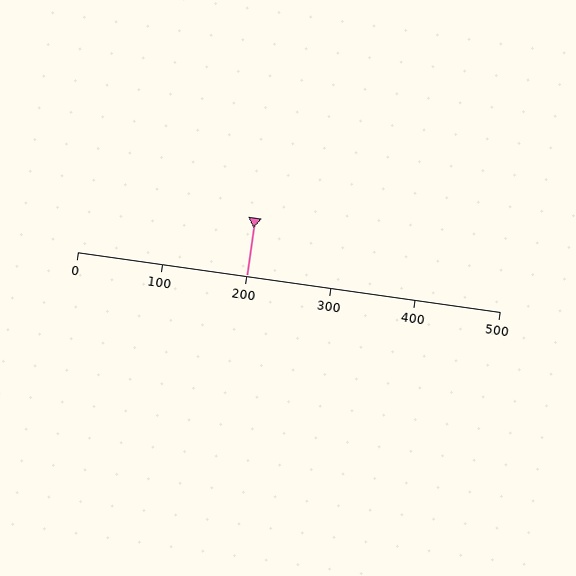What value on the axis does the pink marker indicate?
The marker indicates approximately 200.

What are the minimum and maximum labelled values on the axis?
The axis runs from 0 to 500.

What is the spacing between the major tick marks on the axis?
The major ticks are spaced 100 apart.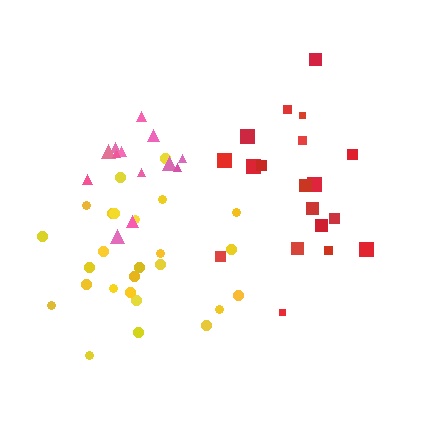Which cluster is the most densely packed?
Pink.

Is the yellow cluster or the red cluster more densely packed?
Yellow.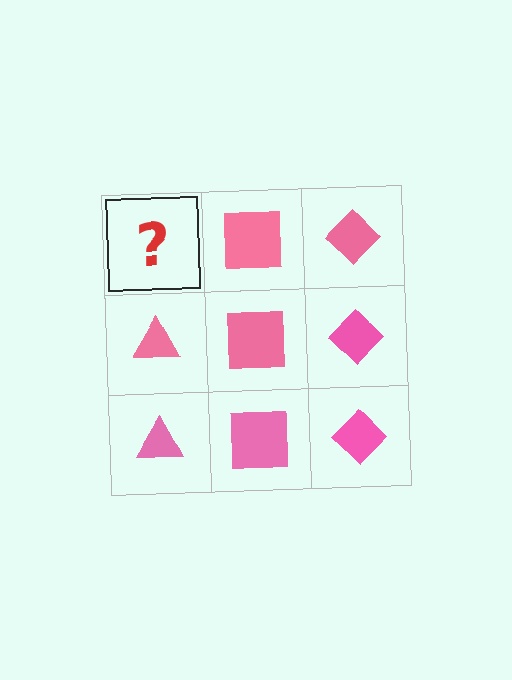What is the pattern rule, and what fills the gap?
The rule is that each column has a consistent shape. The gap should be filled with a pink triangle.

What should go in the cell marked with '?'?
The missing cell should contain a pink triangle.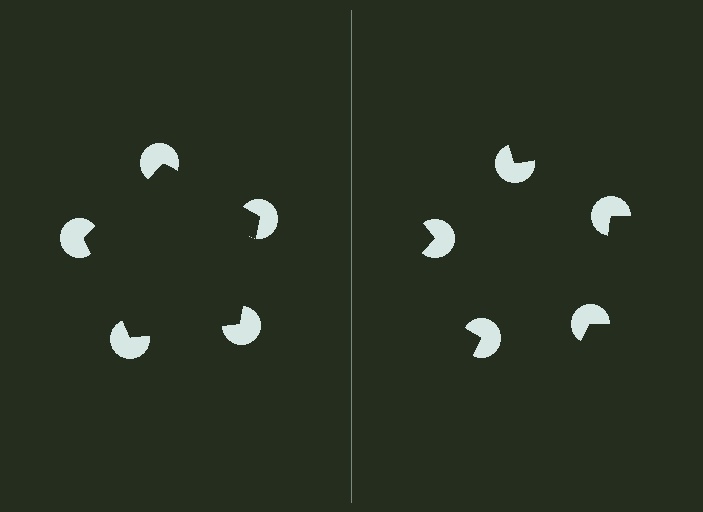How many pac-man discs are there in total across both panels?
10 — 5 on each side.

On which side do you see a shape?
An illusory pentagon appears on the left side. On the right side the wedge cuts are rotated, so no coherent shape forms.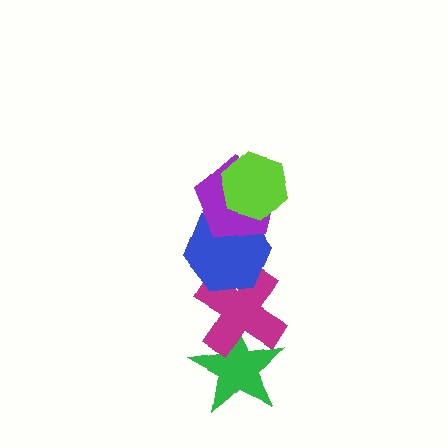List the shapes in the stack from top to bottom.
From top to bottom: the lime hexagon, the purple pentagon, the blue hexagon, the magenta cross, the green star.